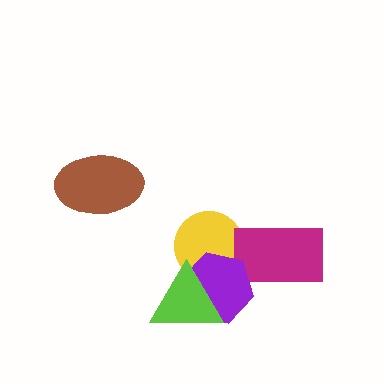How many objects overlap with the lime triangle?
2 objects overlap with the lime triangle.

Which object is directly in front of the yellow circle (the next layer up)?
The magenta rectangle is directly in front of the yellow circle.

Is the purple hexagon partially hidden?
Yes, it is partially covered by another shape.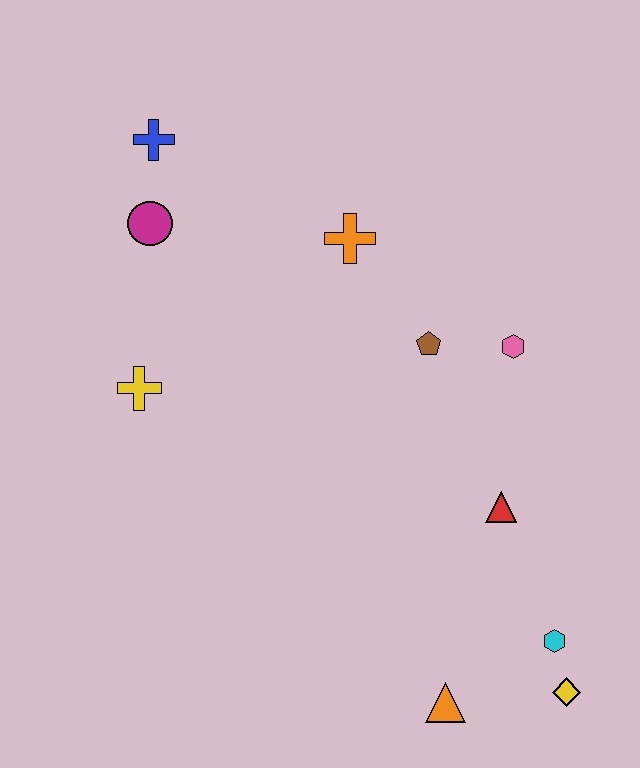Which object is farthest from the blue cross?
The yellow diamond is farthest from the blue cross.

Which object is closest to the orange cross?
The brown pentagon is closest to the orange cross.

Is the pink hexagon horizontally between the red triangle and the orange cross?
No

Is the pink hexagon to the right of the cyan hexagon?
No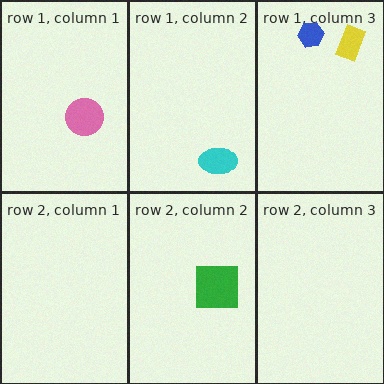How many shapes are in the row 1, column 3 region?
2.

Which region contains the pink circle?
The row 1, column 1 region.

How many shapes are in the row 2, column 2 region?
1.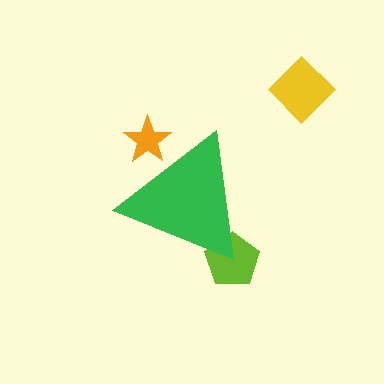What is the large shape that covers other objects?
A green triangle.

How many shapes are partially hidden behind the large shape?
2 shapes are partially hidden.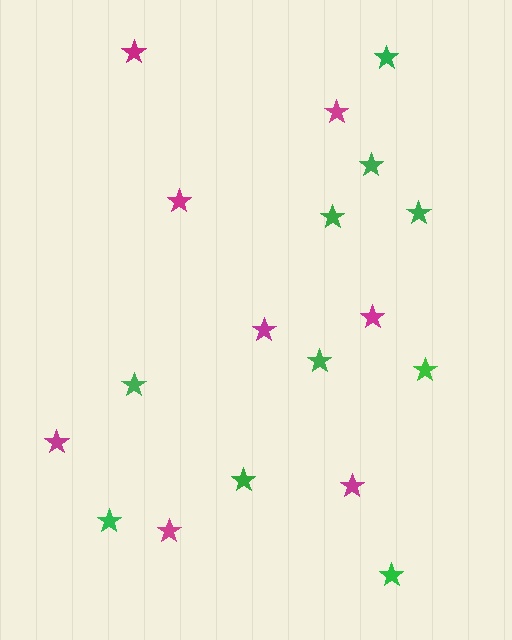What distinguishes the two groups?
There are 2 groups: one group of green stars (10) and one group of magenta stars (8).